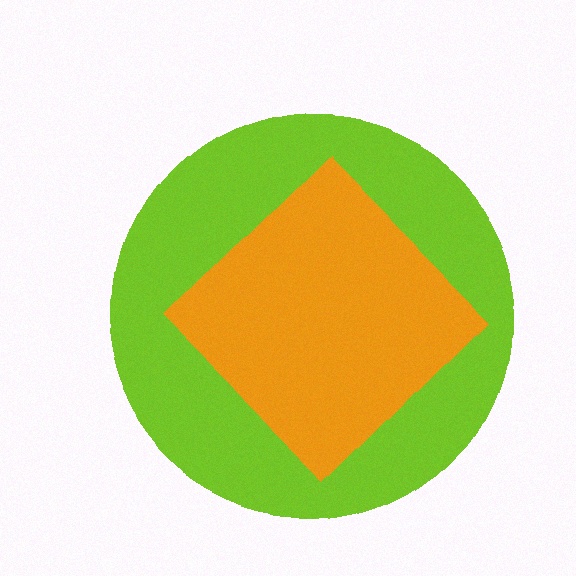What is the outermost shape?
The lime circle.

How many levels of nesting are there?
2.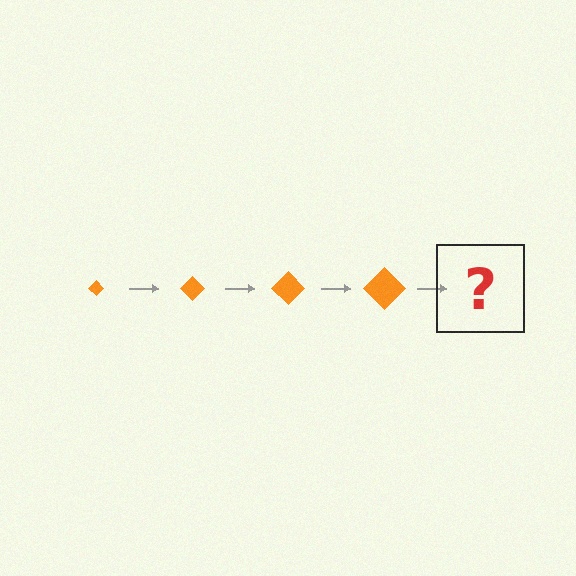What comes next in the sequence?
The next element should be an orange diamond, larger than the previous one.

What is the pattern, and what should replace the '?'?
The pattern is that the diamond gets progressively larger each step. The '?' should be an orange diamond, larger than the previous one.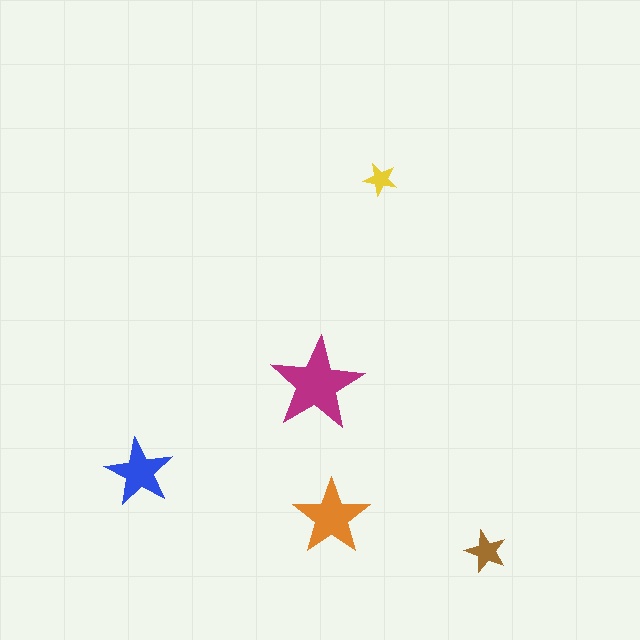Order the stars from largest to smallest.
the magenta one, the orange one, the blue one, the brown one, the yellow one.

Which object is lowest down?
The brown star is bottommost.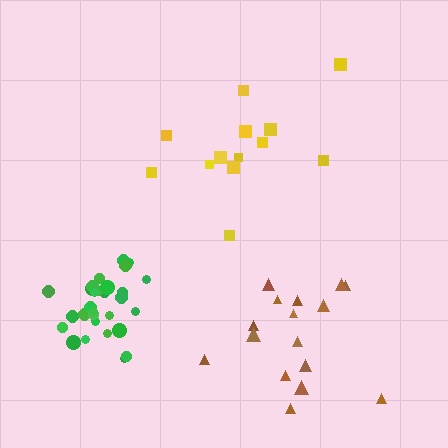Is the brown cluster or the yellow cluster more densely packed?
Brown.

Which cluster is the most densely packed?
Green.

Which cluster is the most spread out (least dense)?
Yellow.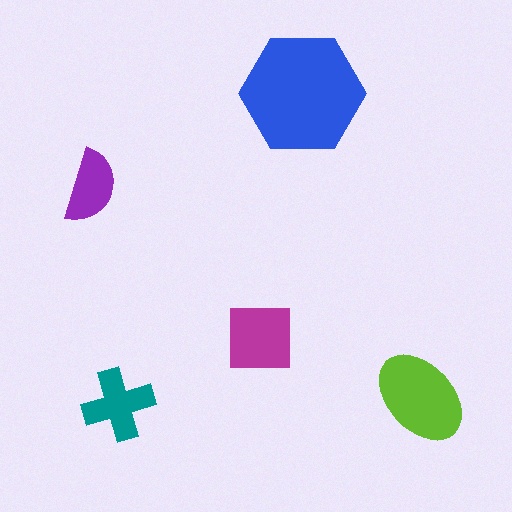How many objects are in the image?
There are 5 objects in the image.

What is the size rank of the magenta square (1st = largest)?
3rd.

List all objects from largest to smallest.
The blue hexagon, the lime ellipse, the magenta square, the teal cross, the purple semicircle.